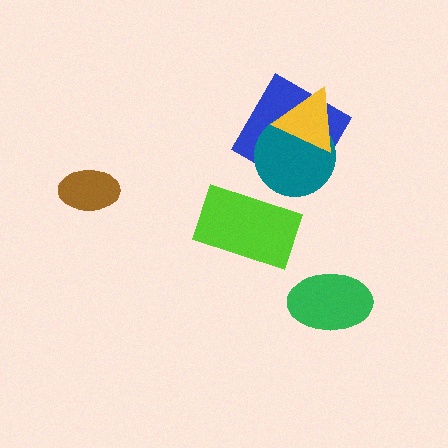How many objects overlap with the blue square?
2 objects overlap with the blue square.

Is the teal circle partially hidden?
Yes, it is partially covered by another shape.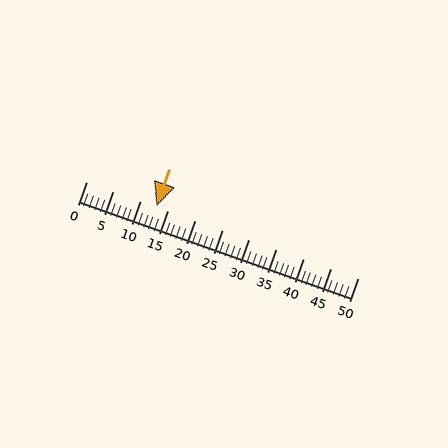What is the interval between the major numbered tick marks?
The major tick marks are spaced 5 units apart.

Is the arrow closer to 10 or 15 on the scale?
The arrow is closer to 15.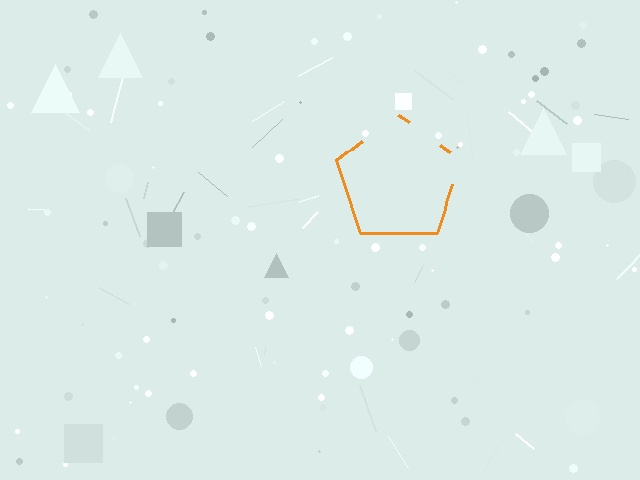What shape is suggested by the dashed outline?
The dashed outline suggests a pentagon.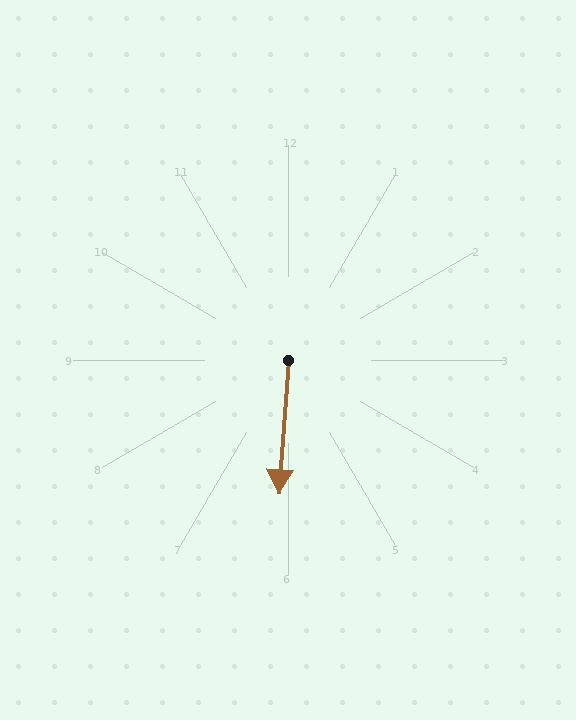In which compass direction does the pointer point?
South.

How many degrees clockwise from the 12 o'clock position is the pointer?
Approximately 184 degrees.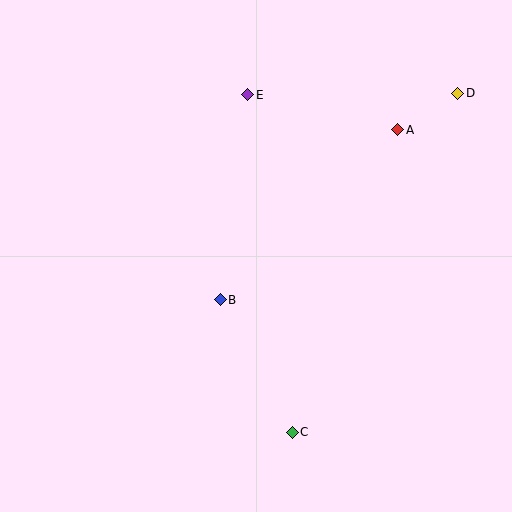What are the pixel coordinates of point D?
Point D is at (458, 93).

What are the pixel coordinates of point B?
Point B is at (220, 300).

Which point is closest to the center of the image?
Point B at (220, 300) is closest to the center.